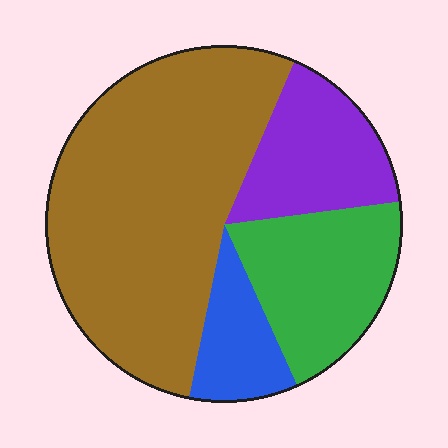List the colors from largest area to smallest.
From largest to smallest: brown, green, purple, blue.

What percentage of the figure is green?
Green takes up about one fifth (1/5) of the figure.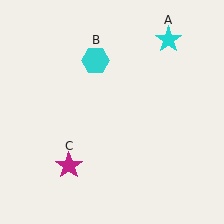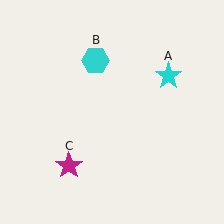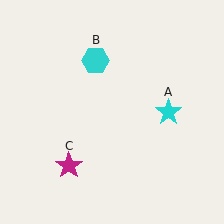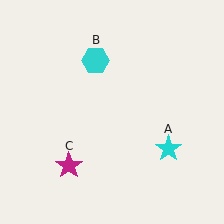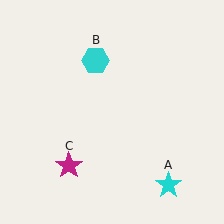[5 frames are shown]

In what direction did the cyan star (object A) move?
The cyan star (object A) moved down.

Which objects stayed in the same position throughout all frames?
Cyan hexagon (object B) and magenta star (object C) remained stationary.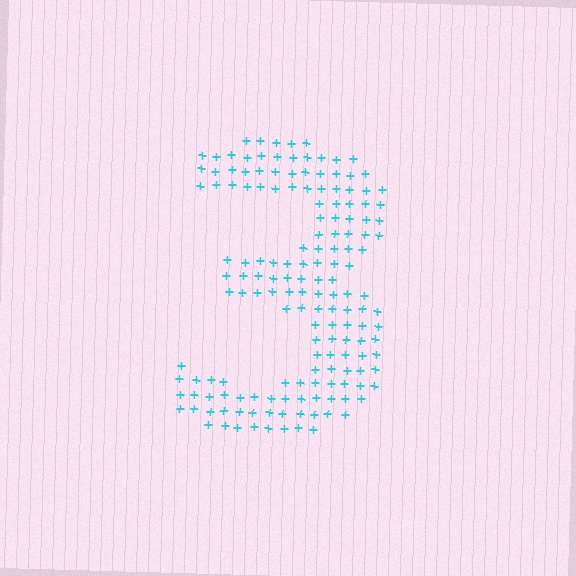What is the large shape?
The large shape is the digit 3.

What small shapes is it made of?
It is made of small plus signs.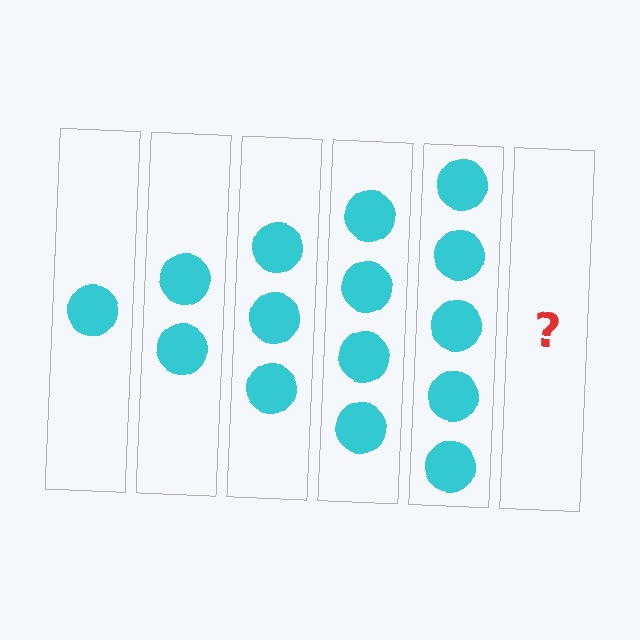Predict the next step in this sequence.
The next step is 6 circles.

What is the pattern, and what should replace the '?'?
The pattern is that each step adds one more circle. The '?' should be 6 circles.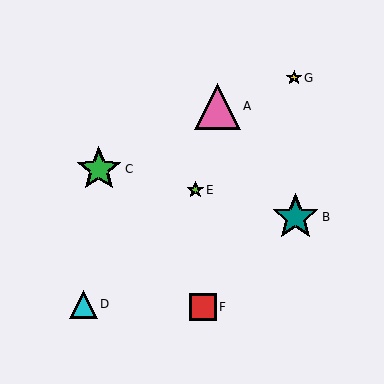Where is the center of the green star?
The center of the green star is at (99, 169).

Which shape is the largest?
The teal star (labeled B) is the largest.